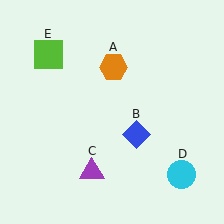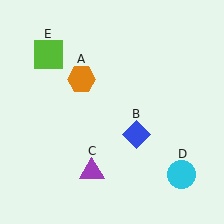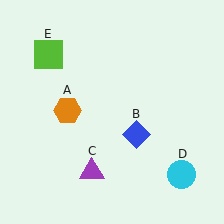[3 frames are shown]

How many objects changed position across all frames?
1 object changed position: orange hexagon (object A).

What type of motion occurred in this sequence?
The orange hexagon (object A) rotated counterclockwise around the center of the scene.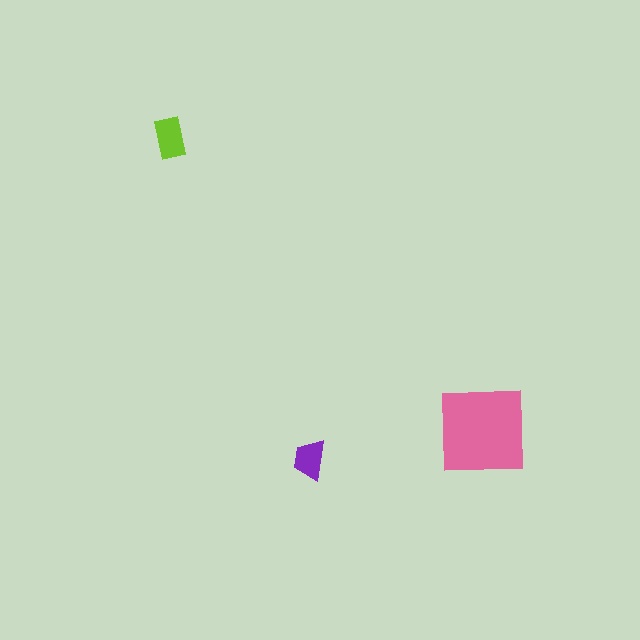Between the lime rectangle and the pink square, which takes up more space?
The pink square.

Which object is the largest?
The pink square.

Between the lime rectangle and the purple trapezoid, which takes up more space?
The lime rectangle.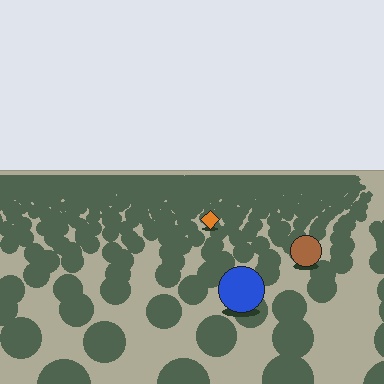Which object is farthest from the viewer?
The orange diamond is farthest from the viewer. It appears smaller and the ground texture around it is denser.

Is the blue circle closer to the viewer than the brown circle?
Yes. The blue circle is closer — you can tell from the texture gradient: the ground texture is coarser near it.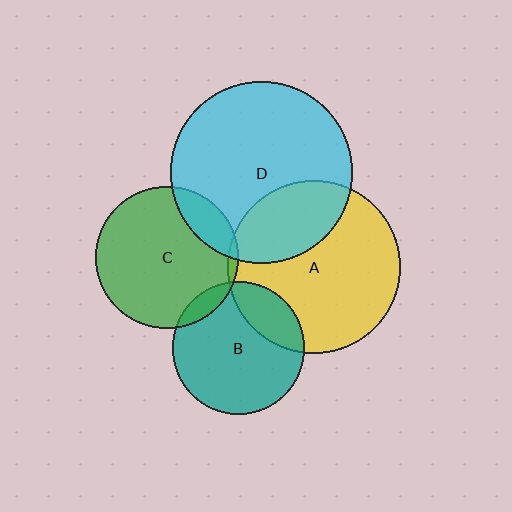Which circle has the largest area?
Circle D (cyan).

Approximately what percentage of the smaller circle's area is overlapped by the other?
Approximately 30%.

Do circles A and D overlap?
Yes.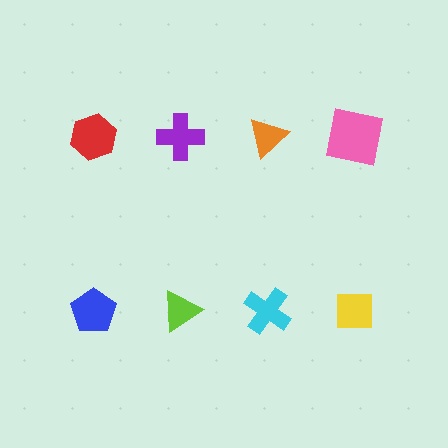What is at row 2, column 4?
A yellow square.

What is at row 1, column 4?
A pink square.